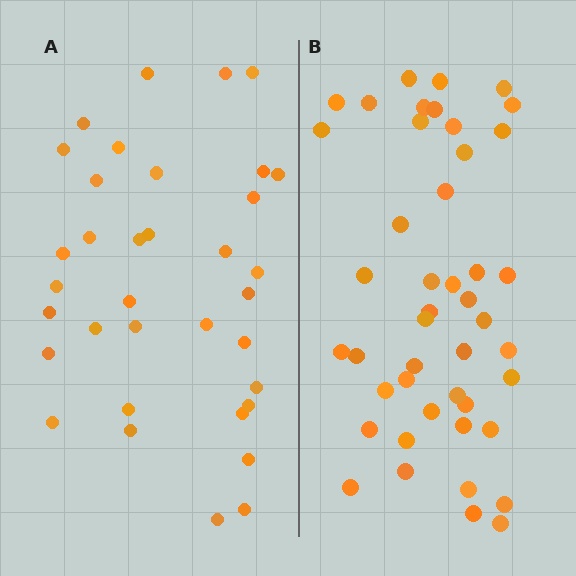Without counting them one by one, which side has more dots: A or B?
Region B (the right region) has more dots.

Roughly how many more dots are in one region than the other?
Region B has roughly 10 or so more dots than region A.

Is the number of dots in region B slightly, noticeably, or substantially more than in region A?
Region B has noticeably more, but not dramatically so. The ratio is roughly 1.3 to 1.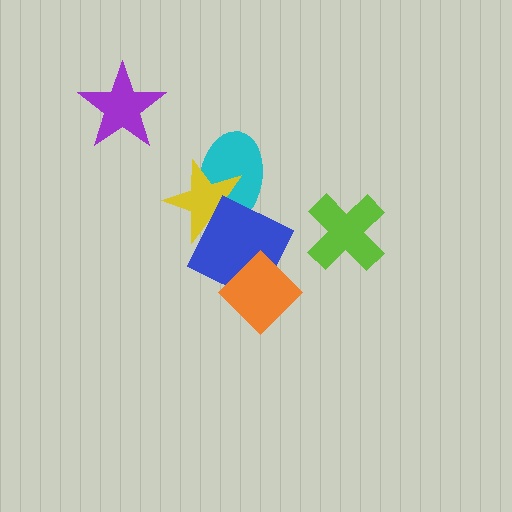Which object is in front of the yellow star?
The blue square is in front of the yellow star.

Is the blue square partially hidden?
Yes, it is partially covered by another shape.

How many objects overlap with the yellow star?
2 objects overlap with the yellow star.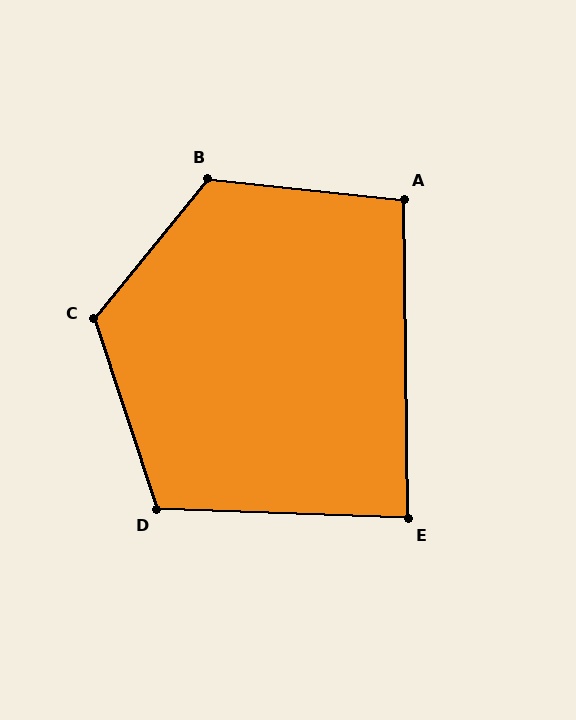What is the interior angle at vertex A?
Approximately 97 degrees (obtuse).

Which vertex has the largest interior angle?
B, at approximately 123 degrees.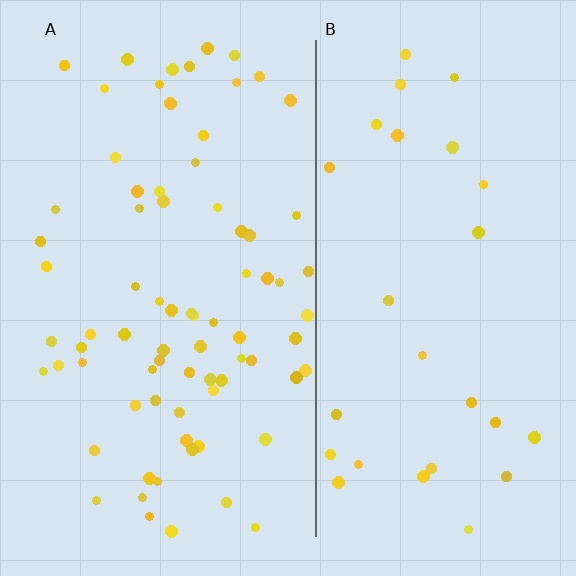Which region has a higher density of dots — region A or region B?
A (the left).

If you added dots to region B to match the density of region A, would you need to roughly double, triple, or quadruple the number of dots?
Approximately triple.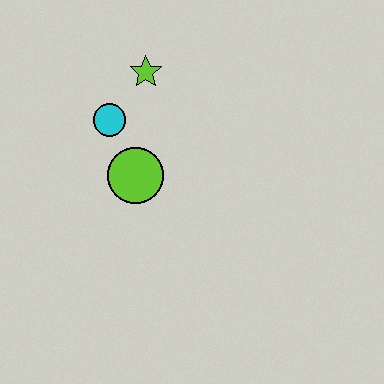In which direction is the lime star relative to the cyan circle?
The lime star is above the cyan circle.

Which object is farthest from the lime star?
The lime circle is farthest from the lime star.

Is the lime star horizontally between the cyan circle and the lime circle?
No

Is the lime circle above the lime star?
No